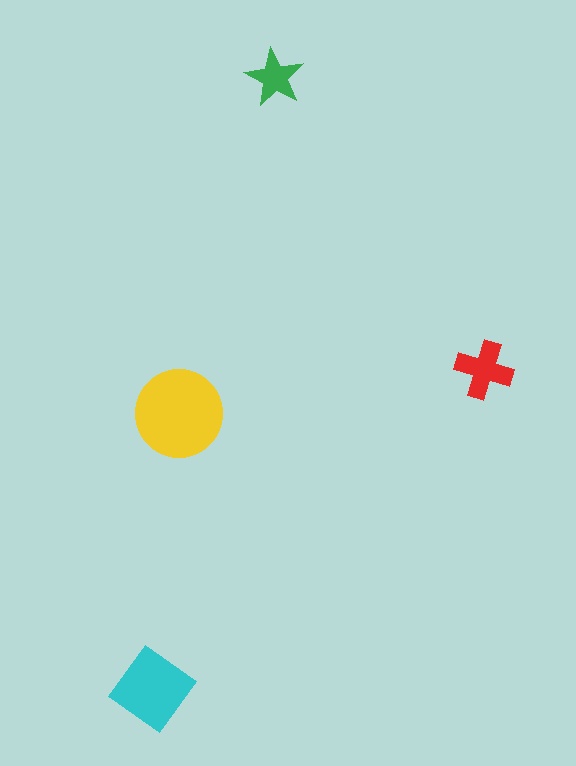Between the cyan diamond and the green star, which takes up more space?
The cyan diamond.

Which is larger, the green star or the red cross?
The red cross.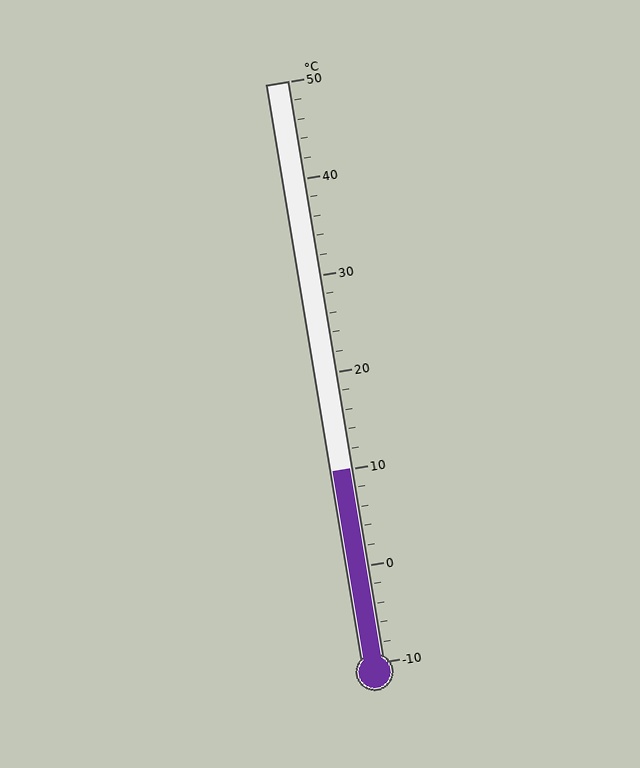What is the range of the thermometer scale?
The thermometer scale ranges from -10°C to 50°C.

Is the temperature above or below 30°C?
The temperature is below 30°C.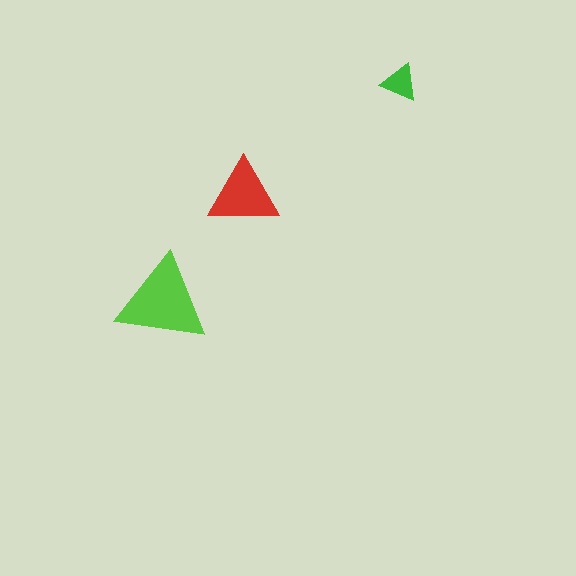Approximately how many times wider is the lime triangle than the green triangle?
About 2.5 times wider.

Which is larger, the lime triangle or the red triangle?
The lime one.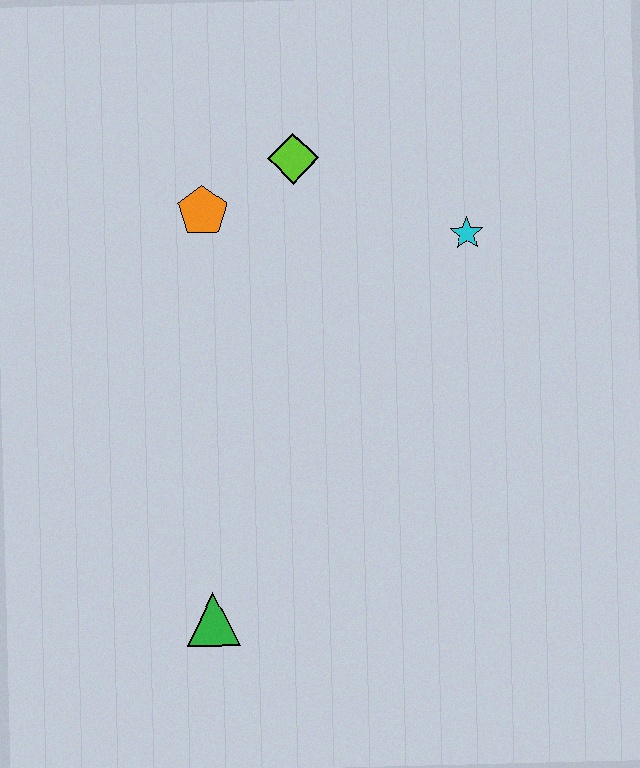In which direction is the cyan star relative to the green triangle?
The cyan star is above the green triangle.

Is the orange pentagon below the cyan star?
No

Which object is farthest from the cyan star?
The green triangle is farthest from the cyan star.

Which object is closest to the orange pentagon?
The lime diamond is closest to the orange pentagon.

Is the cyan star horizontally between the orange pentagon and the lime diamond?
No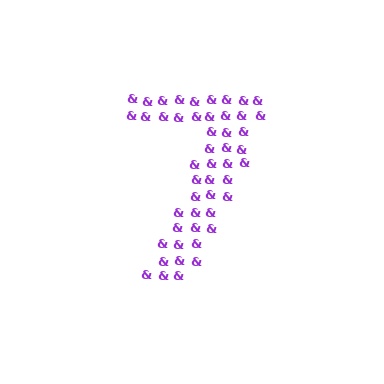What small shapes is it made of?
It is made of small ampersands.